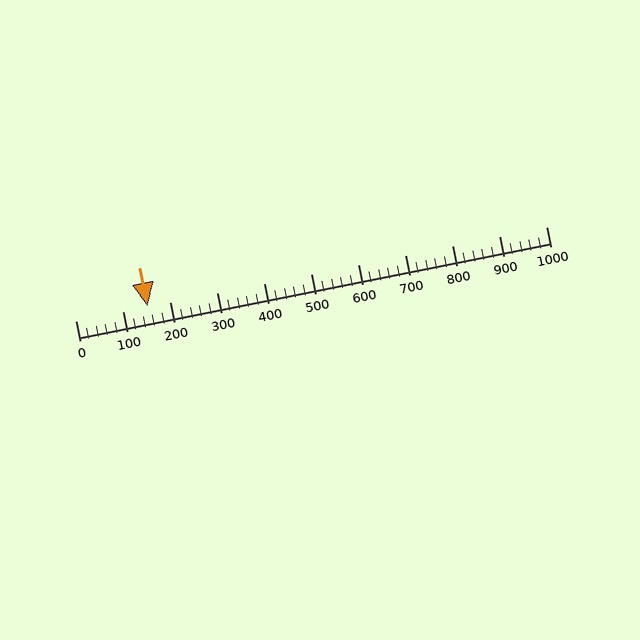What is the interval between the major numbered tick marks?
The major tick marks are spaced 100 units apart.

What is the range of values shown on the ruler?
The ruler shows values from 0 to 1000.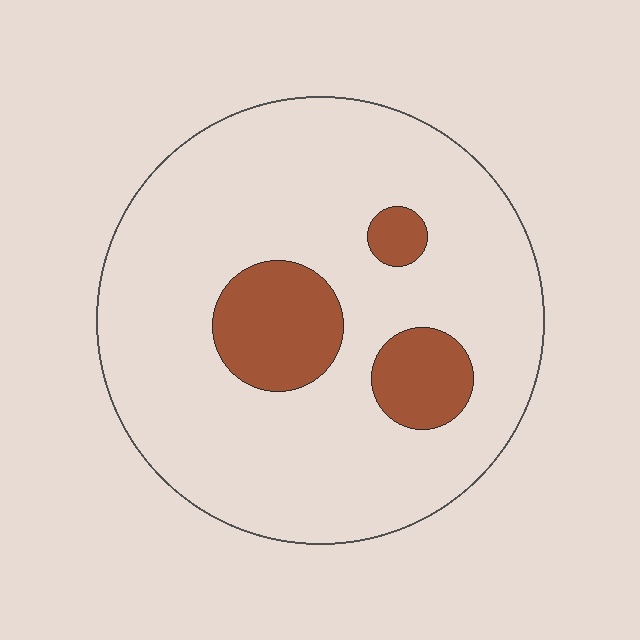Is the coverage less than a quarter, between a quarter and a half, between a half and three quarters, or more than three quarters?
Less than a quarter.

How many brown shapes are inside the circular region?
3.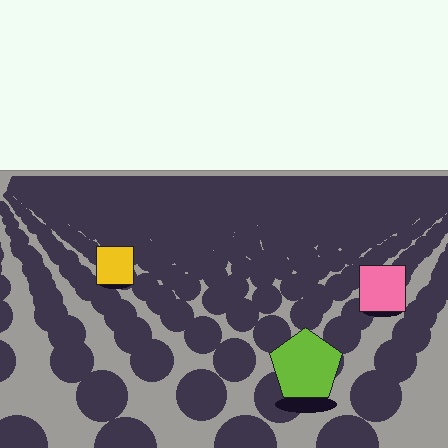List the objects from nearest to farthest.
From nearest to farthest: the lime pentagon, the pink square, the yellow square.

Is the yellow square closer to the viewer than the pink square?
No. The pink square is closer — you can tell from the texture gradient: the ground texture is coarser near it.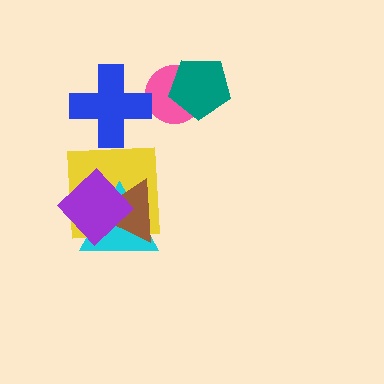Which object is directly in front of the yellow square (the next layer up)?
The cyan triangle is directly in front of the yellow square.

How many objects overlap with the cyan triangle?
3 objects overlap with the cyan triangle.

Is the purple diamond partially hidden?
No, no other shape covers it.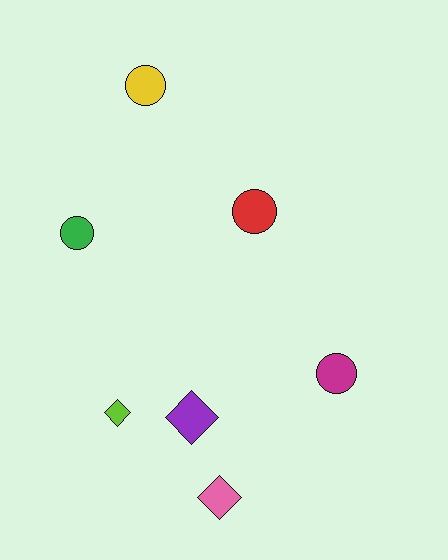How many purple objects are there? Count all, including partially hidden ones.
There is 1 purple object.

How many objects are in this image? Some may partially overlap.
There are 7 objects.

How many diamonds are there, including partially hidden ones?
There are 3 diamonds.